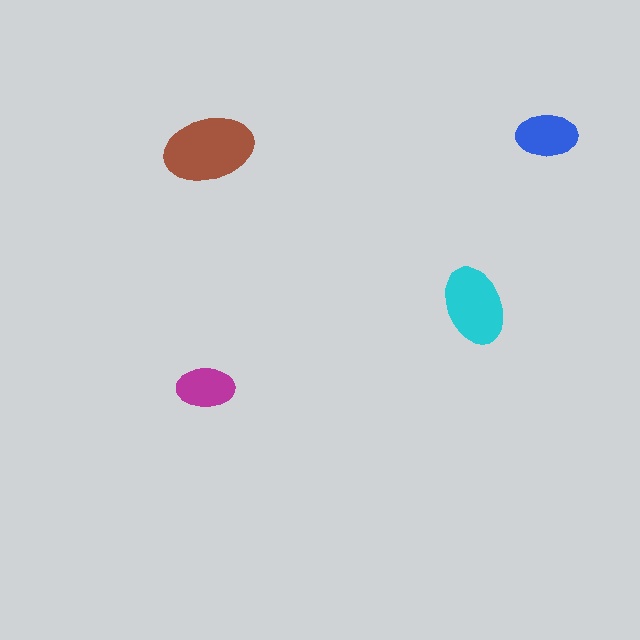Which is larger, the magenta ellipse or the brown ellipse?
The brown one.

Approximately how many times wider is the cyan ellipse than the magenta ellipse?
About 1.5 times wider.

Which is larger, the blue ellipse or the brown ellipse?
The brown one.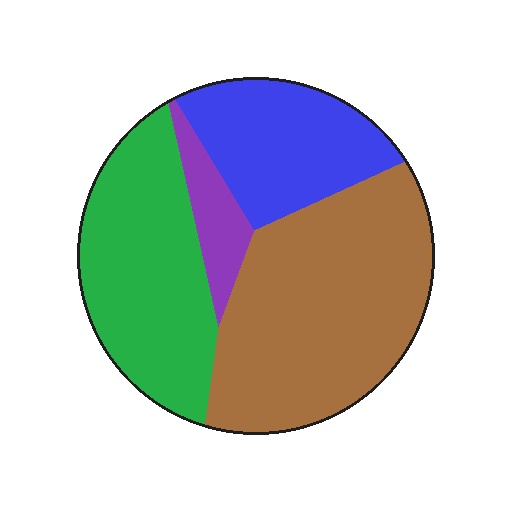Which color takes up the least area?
Purple, at roughly 5%.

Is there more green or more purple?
Green.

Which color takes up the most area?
Brown, at roughly 45%.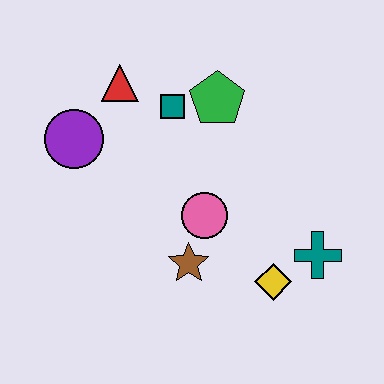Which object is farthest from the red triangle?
The teal cross is farthest from the red triangle.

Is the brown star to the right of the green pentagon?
No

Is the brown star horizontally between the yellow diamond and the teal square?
Yes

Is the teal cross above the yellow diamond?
Yes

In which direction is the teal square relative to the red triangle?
The teal square is to the right of the red triangle.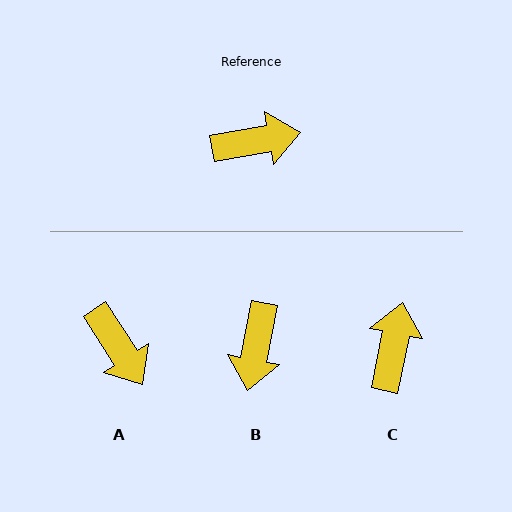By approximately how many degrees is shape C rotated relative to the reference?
Approximately 69 degrees counter-clockwise.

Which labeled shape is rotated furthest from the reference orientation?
B, about 111 degrees away.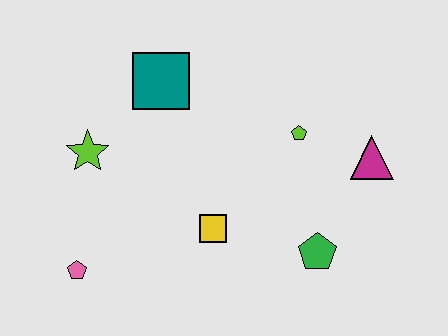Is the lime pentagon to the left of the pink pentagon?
No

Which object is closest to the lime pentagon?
The magenta triangle is closest to the lime pentagon.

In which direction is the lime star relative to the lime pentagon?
The lime star is to the left of the lime pentagon.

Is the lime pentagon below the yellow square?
No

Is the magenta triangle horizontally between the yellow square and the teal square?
No